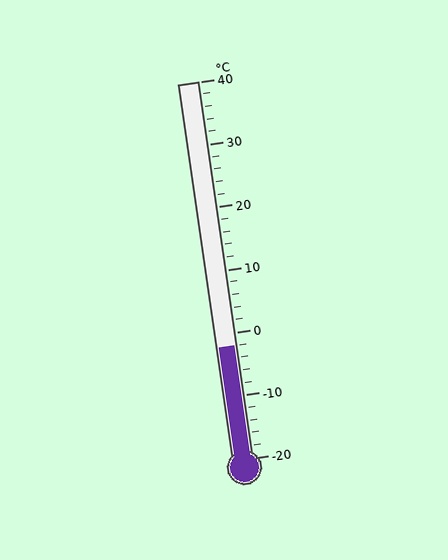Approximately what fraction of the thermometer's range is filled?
The thermometer is filled to approximately 30% of its range.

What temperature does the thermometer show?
The thermometer shows approximately -2°C.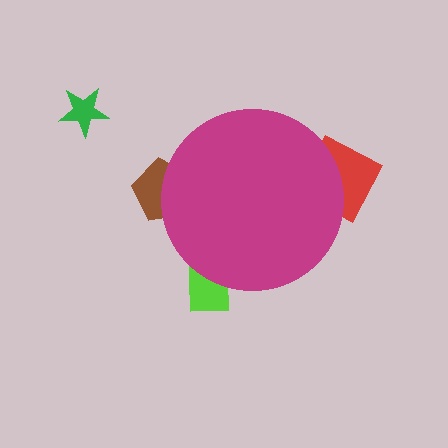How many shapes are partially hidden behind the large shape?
3 shapes are partially hidden.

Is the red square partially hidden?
Yes, the red square is partially hidden behind the magenta circle.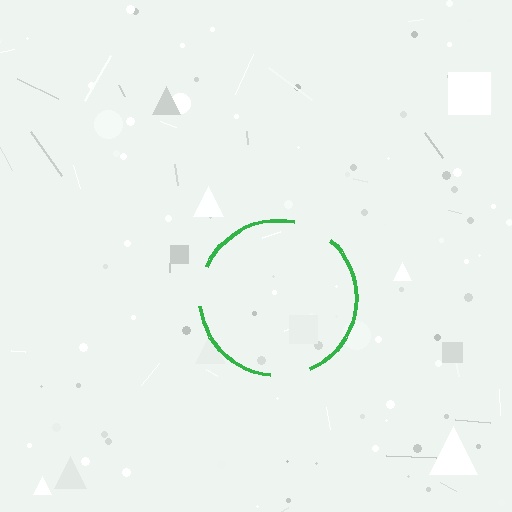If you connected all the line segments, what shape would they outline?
They would outline a circle.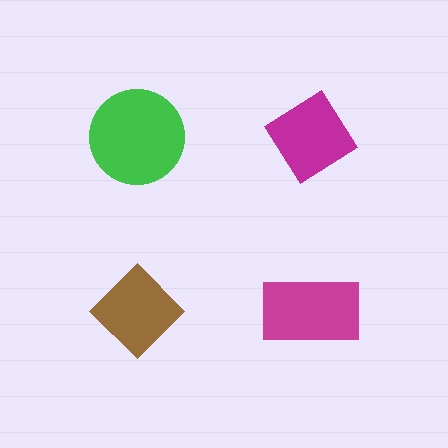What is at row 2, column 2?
A magenta rectangle.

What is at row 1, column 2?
A magenta diamond.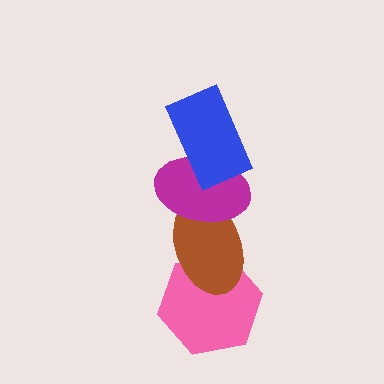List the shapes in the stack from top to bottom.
From top to bottom: the blue rectangle, the magenta ellipse, the brown ellipse, the pink hexagon.